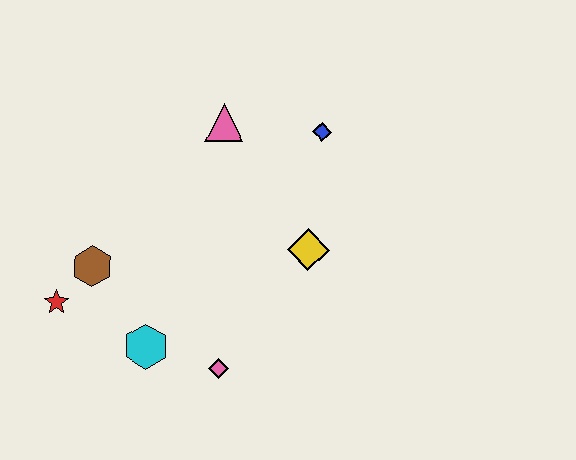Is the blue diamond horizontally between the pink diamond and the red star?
No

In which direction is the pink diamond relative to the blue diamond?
The pink diamond is below the blue diamond.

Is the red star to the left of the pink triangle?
Yes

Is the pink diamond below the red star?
Yes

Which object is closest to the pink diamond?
The cyan hexagon is closest to the pink diamond.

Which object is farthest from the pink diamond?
The blue diamond is farthest from the pink diamond.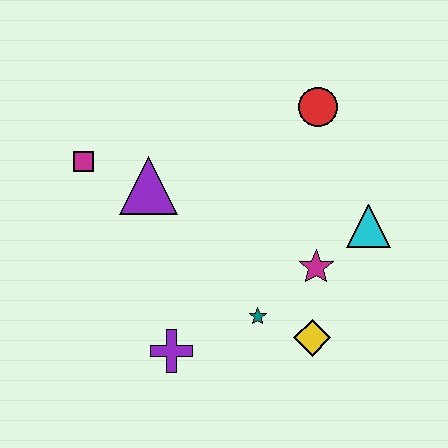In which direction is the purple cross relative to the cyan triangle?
The purple cross is to the left of the cyan triangle.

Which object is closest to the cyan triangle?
The magenta star is closest to the cyan triangle.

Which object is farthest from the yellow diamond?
The magenta square is farthest from the yellow diamond.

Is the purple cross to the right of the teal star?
No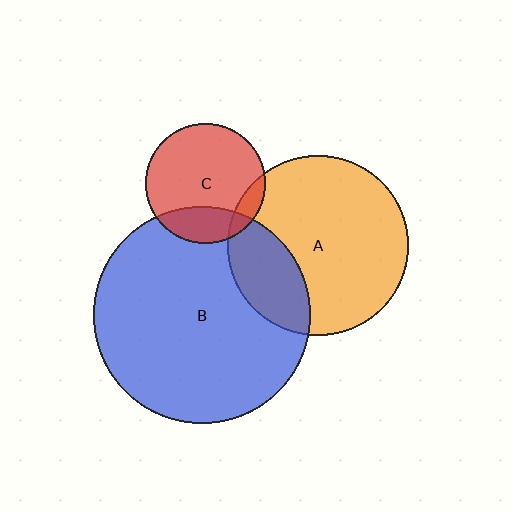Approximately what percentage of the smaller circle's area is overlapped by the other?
Approximately 20%.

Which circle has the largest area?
Circle B (blue).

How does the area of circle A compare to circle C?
Approximately 2.2 times.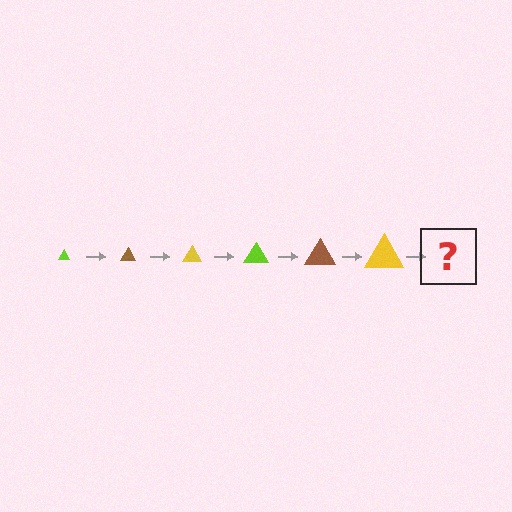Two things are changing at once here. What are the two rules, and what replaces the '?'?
The two rules are that the triangle grows larger each step and the color cycles through lime, brown, and yellow. The '?' should be a lime triangle, larger than the previous one.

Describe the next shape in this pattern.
It should be a lime triangle, larger than the previous one.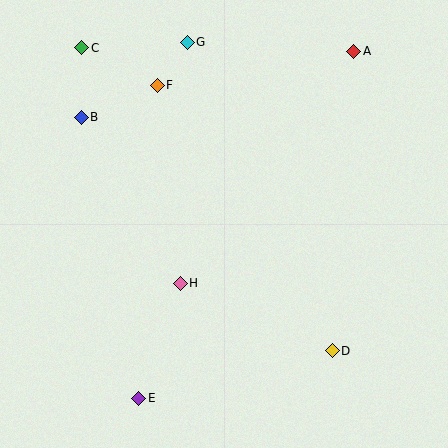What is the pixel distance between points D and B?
The distance between D and B is 343 pixels.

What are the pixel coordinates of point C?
Point C is at (82, 48).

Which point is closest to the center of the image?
Point H at (180, 283) is closest to the center.